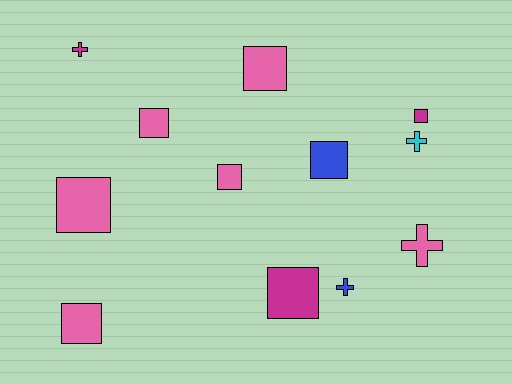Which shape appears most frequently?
Square, with 8 objects.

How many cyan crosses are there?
There is 1 cyan cross.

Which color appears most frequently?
Pink, with 6 objects.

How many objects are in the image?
There are 12 objects.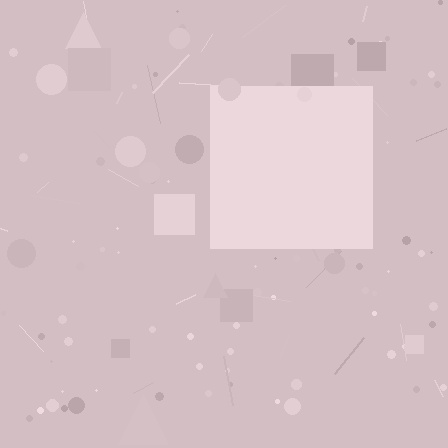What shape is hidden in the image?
A square is hidden in the image.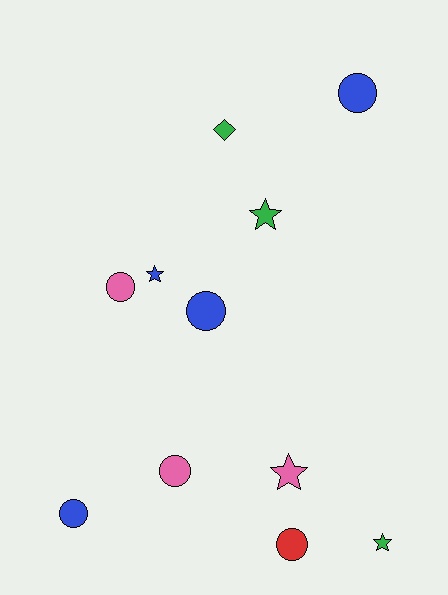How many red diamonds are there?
There are no red diamonds.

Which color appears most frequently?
Blue, with 4 objects.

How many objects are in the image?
There are 11 objects.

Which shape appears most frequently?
Circle, with 6 objects.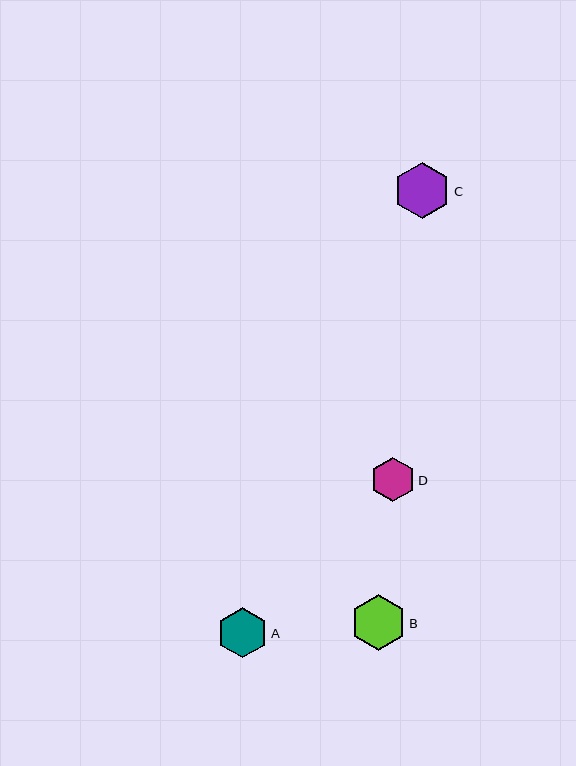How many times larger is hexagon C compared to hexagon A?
Hexagon C is approximately 1.1 times the size of hexagon A.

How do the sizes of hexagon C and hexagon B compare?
Hexagon C and hexagon B are approximately the same size.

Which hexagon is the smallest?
Hexagon D is the smallest with a size of approximately 44 pixels.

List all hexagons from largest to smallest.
From largest to smallest: C, B, A, D.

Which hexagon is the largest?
Hexagon C is the largest with a size of approximately 56 pixels.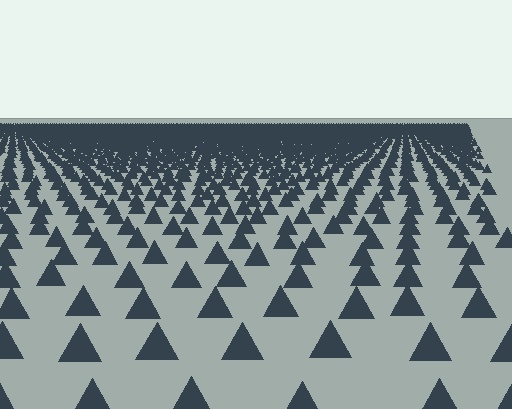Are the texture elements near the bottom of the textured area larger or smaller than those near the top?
Larger. Near the bottom, elements are closer to the viewer and appear at a bigger on-screen size.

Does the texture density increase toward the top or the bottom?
Density increases toward the top.